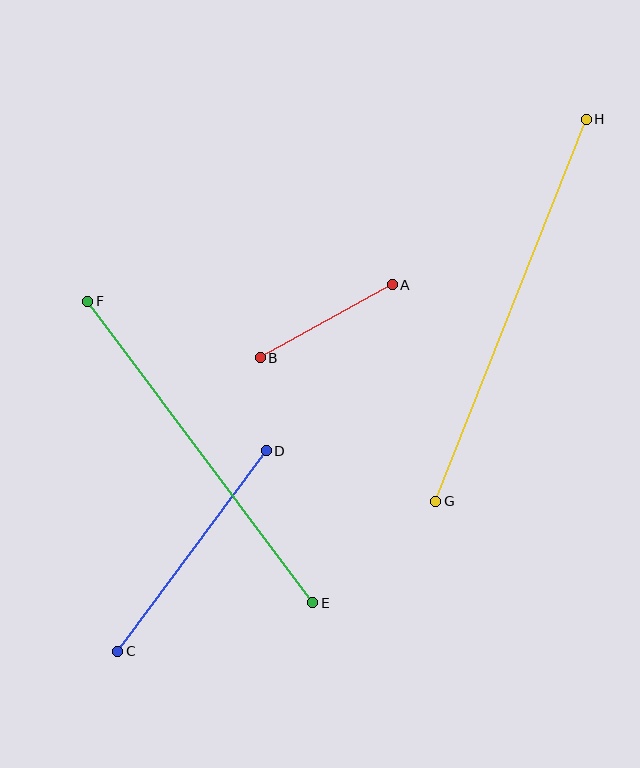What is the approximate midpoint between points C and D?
The midpoint is at approximately (192, 551) pixels.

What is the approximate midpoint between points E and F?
The midpoint is at approximately (200, 452) pixels.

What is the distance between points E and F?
The distance is approximately 376 pixels.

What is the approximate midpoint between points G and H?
The midpoint is at approximately (511, 310) pixels.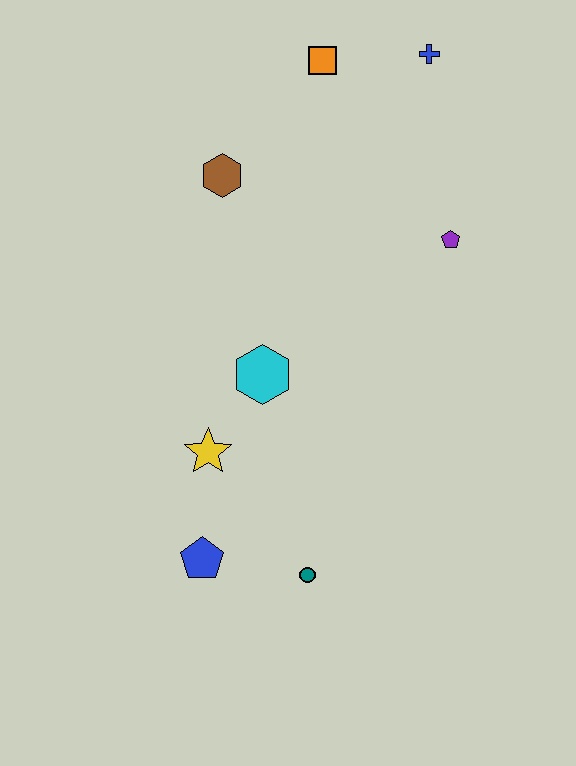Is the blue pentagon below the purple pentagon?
Yes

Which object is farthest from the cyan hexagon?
The blue cross is farthest from the cyan hexagon.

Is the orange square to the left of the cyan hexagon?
No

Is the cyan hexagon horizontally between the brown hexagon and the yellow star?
No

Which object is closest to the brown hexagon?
The orange square is closest to the brown hexagon.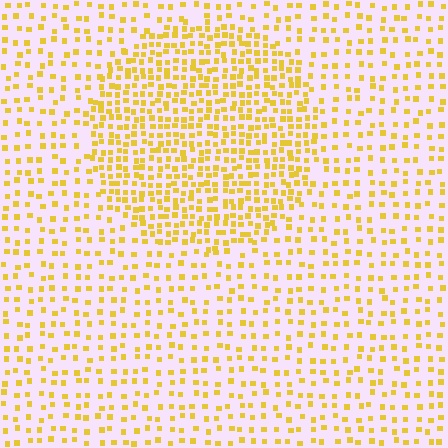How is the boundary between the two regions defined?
The boundary is defined by a change in element density (approximately 2.1x ratio). All elements are the same color, size, and shape.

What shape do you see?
I see a circle.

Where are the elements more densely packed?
The elements are more densely packed inside the circle boundary.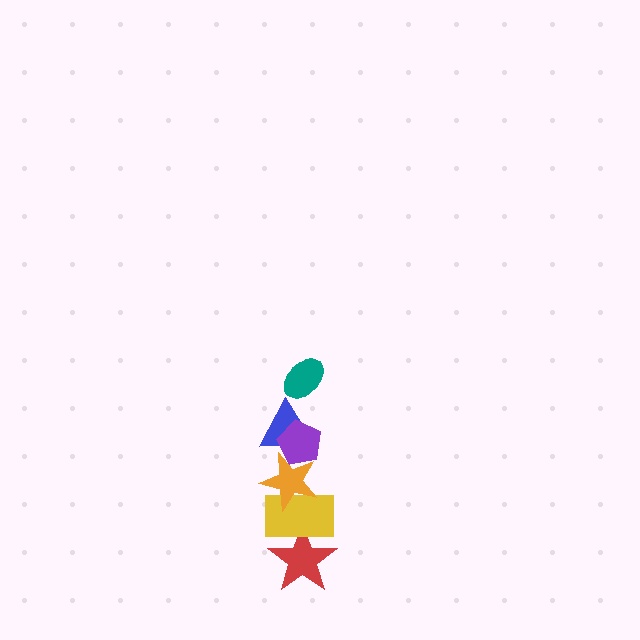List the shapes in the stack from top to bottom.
From top to bottom: the teal ellipse, the purple pentagon, the blue triangle, the orange star, the yellow rectangle, the red star.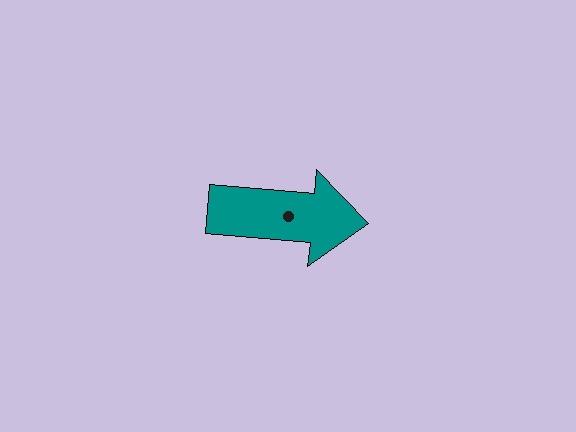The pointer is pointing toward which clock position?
Roughly 3 o'clock.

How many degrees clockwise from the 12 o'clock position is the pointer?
Approximately 95 degrees.